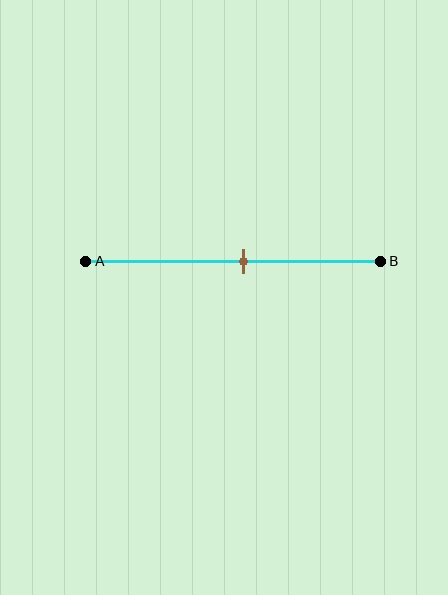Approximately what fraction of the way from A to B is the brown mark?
The brown mark is approximately 55% of the way from A to B.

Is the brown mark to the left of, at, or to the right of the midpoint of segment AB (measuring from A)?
The brown mark is to the right of the midpoint of segment AB.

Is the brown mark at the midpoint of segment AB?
No, the mark is at about 55% from A, not at the 50% midpoint.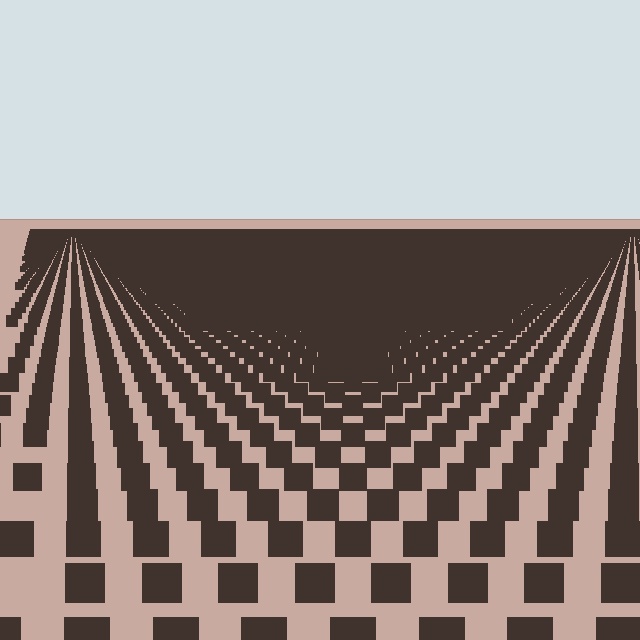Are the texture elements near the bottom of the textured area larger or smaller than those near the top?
Larger. Near the bottom, elements are closer to the viewer and appear at a bigger on-screen size.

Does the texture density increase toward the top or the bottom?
Density increases toward the top.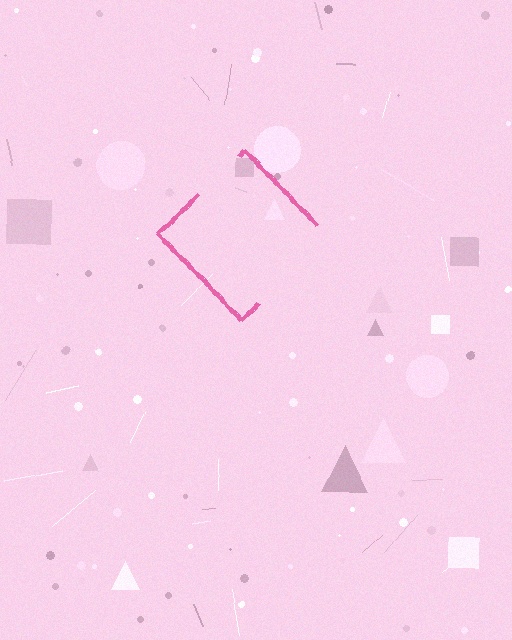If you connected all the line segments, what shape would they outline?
They would outline a diamond.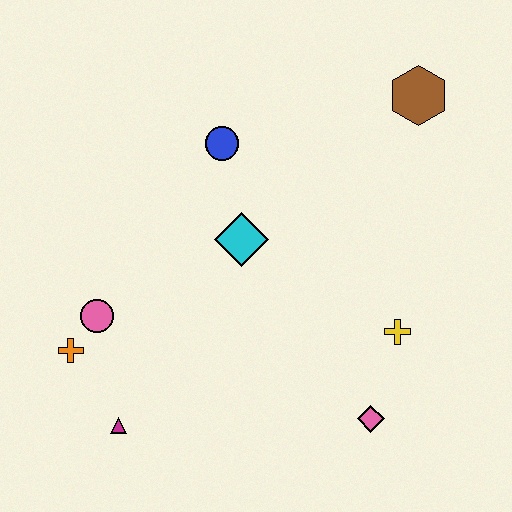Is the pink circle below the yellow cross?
No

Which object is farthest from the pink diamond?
The brown hexagon is farthest from the pink diamond.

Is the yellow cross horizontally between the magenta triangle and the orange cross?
No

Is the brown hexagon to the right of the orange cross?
Yes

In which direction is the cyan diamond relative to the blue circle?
The cyan diamond is below the blue circle.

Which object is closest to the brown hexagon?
The blue circle is closest to the brown hexagon.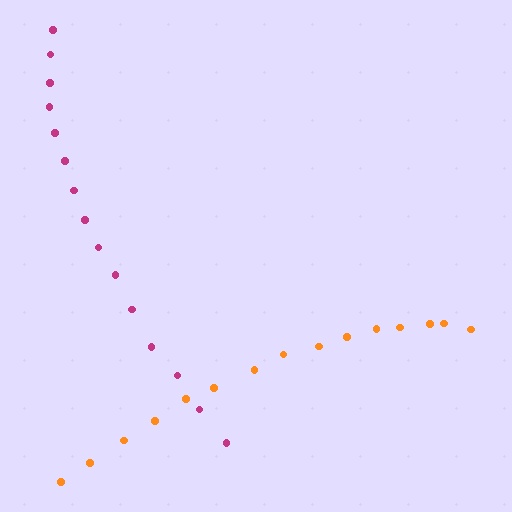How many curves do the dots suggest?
There are 2 distinct paths.